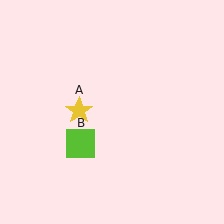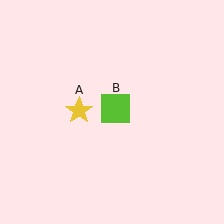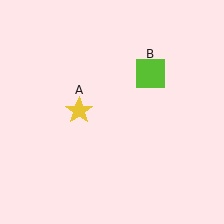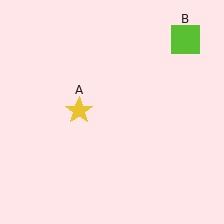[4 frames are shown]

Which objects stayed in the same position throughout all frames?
Yellow star (object A) remained stationary.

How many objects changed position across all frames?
1 object changed position: lime square (object B).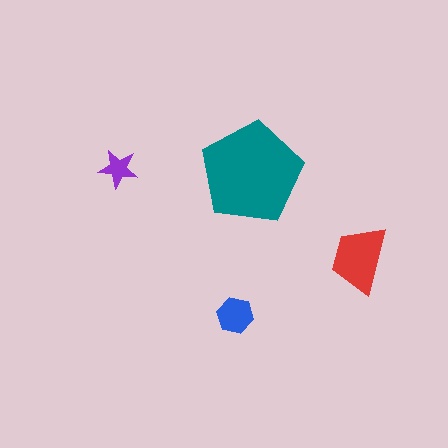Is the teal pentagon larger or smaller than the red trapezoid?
Larger.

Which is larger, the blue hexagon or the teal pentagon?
The teal pentagon.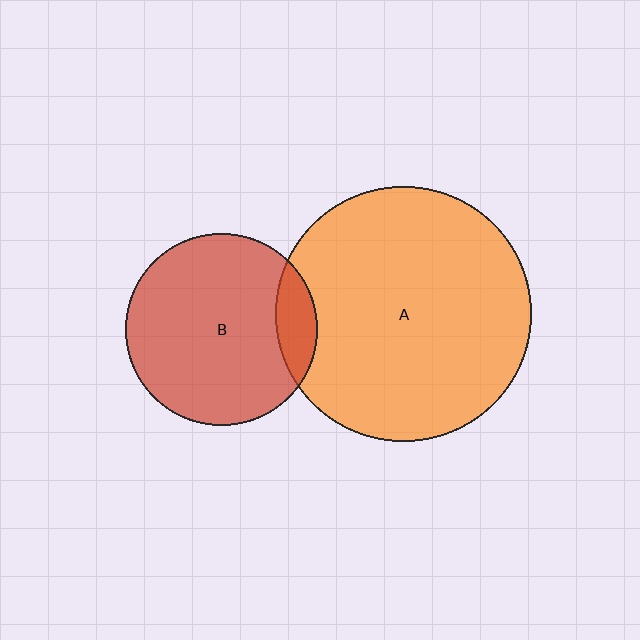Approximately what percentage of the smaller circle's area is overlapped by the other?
Approximately 10%.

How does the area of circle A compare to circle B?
Approximately 1.8 times.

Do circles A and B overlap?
Yes.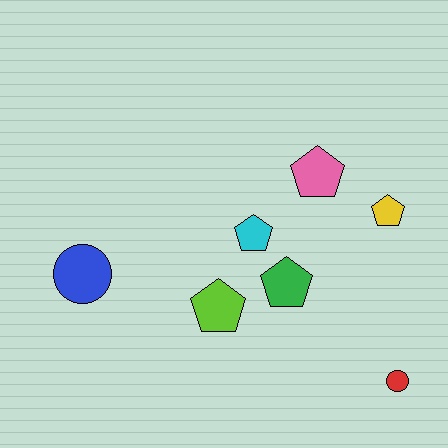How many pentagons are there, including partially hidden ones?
There are 5 pentagons.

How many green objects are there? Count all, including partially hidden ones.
There is 1 green object.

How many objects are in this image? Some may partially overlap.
There are 7 objects.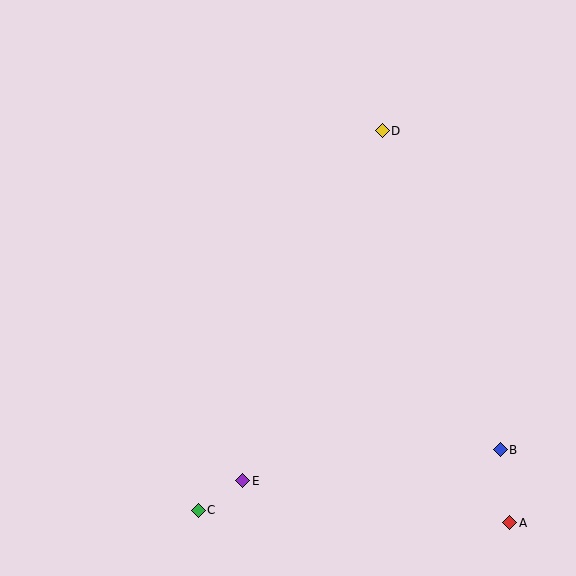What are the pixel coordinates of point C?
Point C is at (198, 510).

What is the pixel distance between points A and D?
The distance between A and D is 412 pixels.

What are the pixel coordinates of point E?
Point E is at (243, 481).